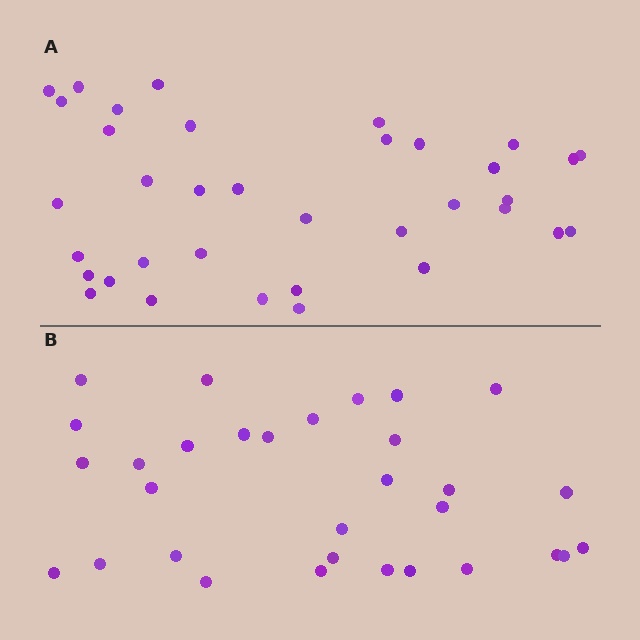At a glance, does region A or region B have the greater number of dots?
Region A (the top region) has more dots.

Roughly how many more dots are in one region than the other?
Region A has about 5 more dots than region B.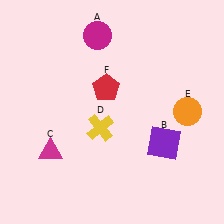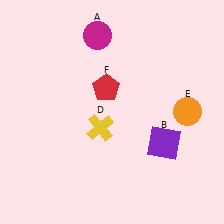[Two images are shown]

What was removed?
The magenta triangle (C) was removed in Image 2.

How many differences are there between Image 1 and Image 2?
There is 1 difference between the two images.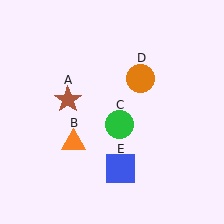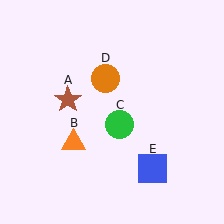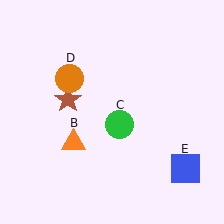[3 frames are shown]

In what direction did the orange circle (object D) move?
The orange circle (object D) moved left.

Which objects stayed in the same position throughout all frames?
Brown star (object A) and orange triangle (object B) and green circle (object C) remained stationary.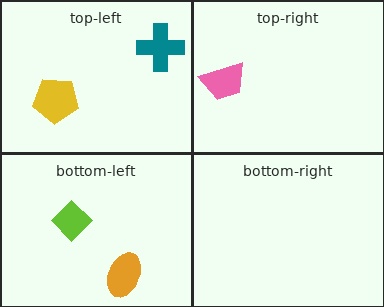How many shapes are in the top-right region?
1.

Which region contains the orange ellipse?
The bottom-left region.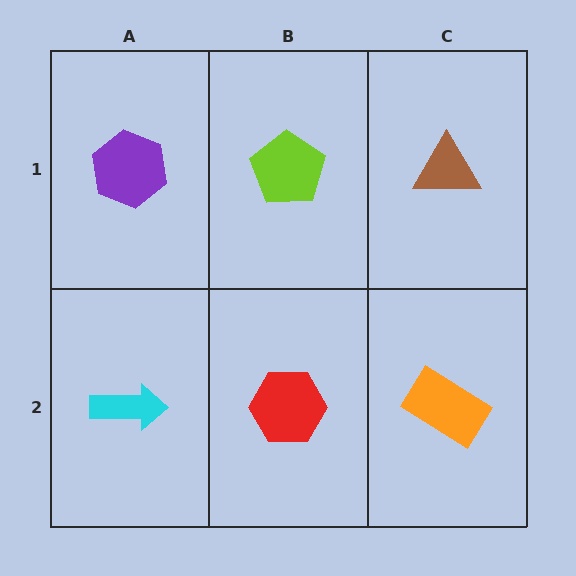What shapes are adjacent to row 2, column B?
A lime pentagon (row 1, column B), a cyan arrow (row 2, column A), an orange rectangle (row 2, column C).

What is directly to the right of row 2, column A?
A red hexagon.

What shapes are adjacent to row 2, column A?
A purple hexagon (row 1, column A), a red hexagon (row 2, column B).